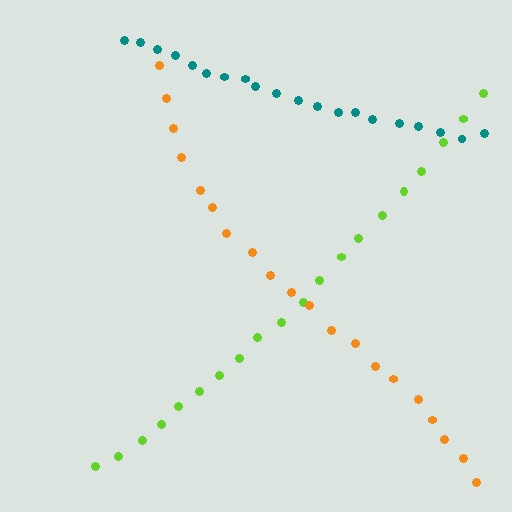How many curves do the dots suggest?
There are 3 distinct paths.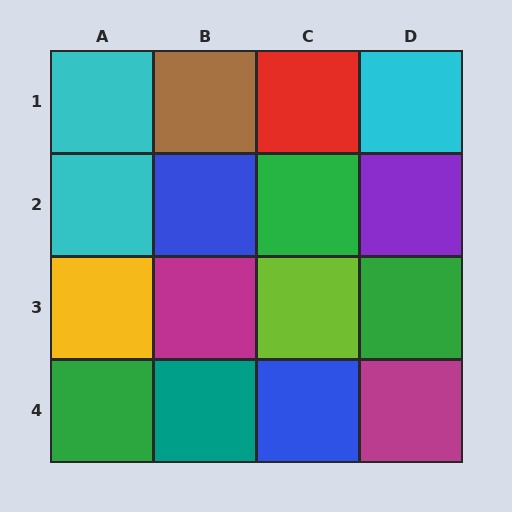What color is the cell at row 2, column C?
Green.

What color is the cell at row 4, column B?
Teal.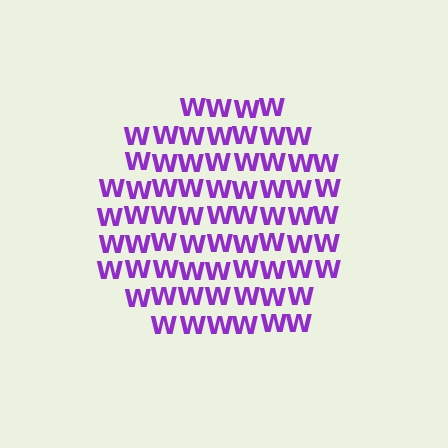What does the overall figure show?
The overall figure shows a circle.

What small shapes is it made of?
It is made of small letter W's.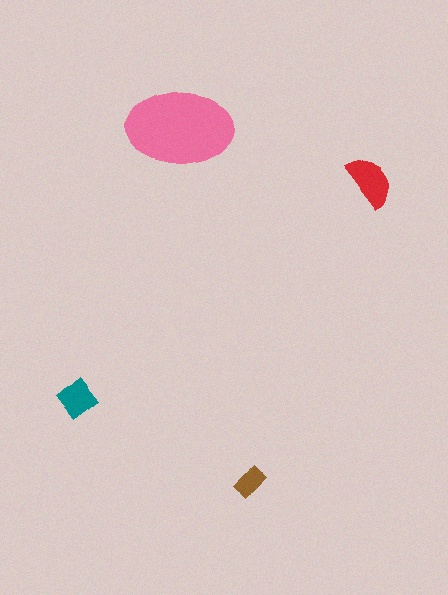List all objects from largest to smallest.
The pink ellipse, the red semicircle, the teal diamond, the brown rectangle.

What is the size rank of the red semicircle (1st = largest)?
2nd.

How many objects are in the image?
There are 4 objects in the image.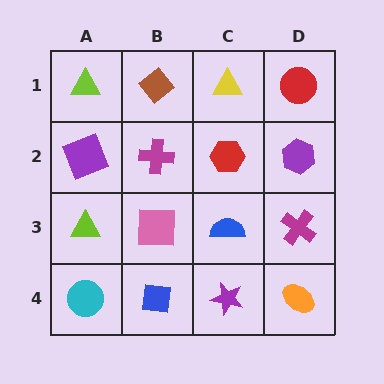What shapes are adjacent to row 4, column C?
A blue semicircle (row 3, column C), a blue square (row 4, column B), an orange ellipse (row 4, column D).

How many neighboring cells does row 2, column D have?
3.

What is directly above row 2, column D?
A red circle.